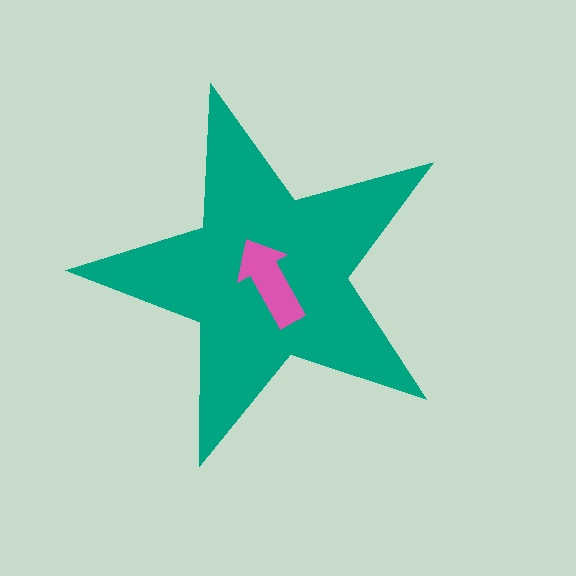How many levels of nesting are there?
2.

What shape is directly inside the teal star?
The pink arrow.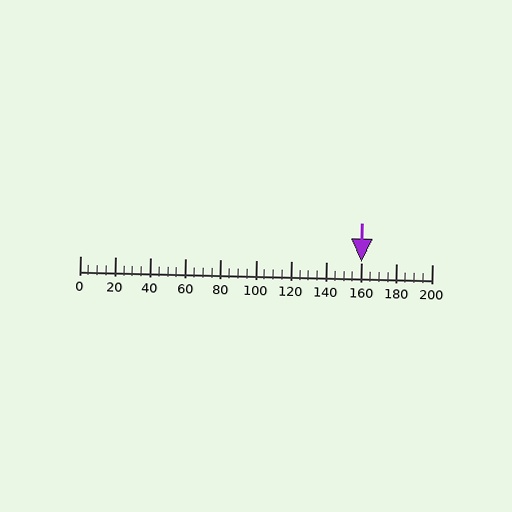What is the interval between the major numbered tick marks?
The major tick marks are spaced 20 units apart.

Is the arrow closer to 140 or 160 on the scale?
The arrow is closer to 160.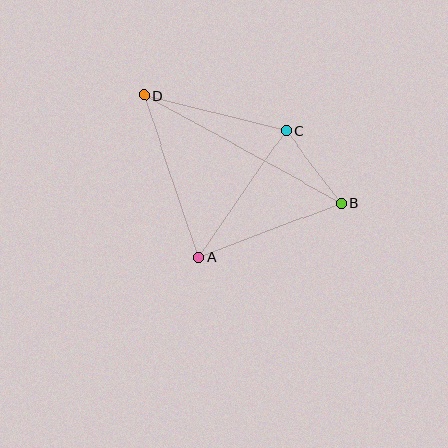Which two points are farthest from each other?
Points B and D are farthest from each other.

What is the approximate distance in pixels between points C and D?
The distance between C and D is approximately 146 pixels.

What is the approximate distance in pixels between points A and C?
The distance between A and C is approximately 153 pixels.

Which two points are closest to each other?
Points B and C are closest to each other.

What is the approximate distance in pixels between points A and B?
The distance between A and B is approximately 153 pixels.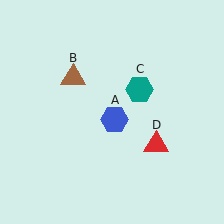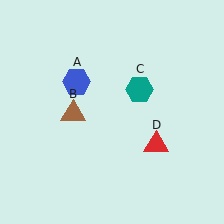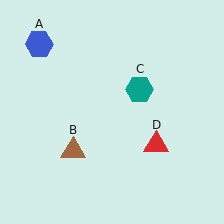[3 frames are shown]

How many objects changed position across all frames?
2 objects changed position: blue hexagon (object A), brown triangle (object B).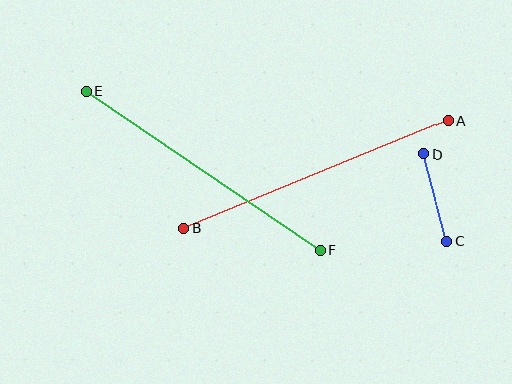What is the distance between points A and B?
The distance is approximately 286 pixels.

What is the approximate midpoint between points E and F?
The midpoint is at approximately (203, 171) pixels.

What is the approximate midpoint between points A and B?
The midpoint is at approximately (316, 174) pixels.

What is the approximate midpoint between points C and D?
The midpoint is at approximately (435, 197) pixels.